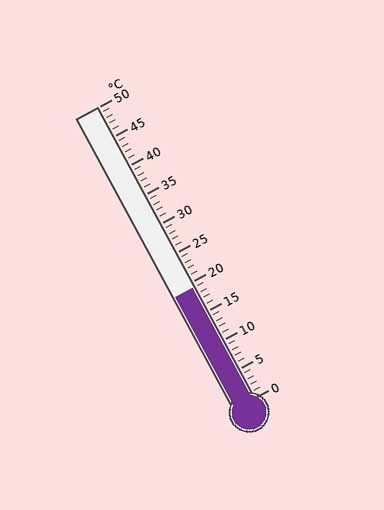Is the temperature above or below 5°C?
The temperature is above 5°C.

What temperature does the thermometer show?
The thermometer shows approximately 19°C.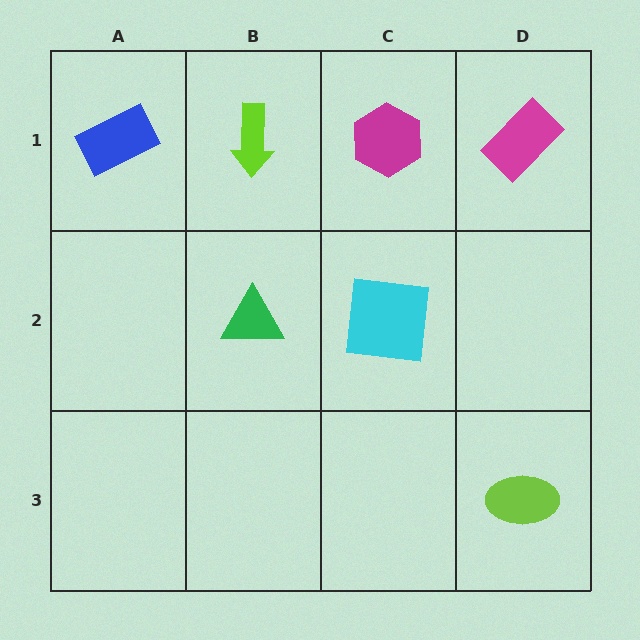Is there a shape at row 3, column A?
No, that cell is empty.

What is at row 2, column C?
A cyan square.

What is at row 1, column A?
A blue rectangle.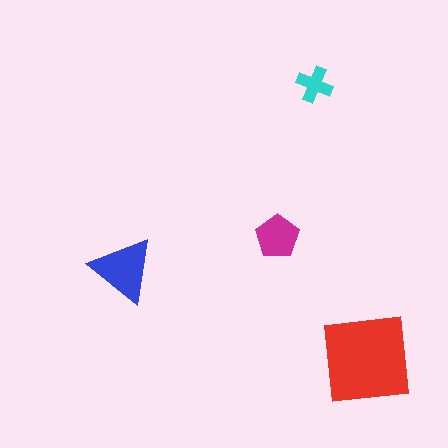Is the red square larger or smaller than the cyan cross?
Larger.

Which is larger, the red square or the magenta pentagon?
The red square.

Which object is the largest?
The red square.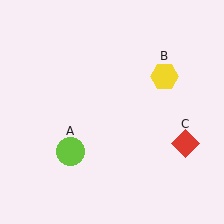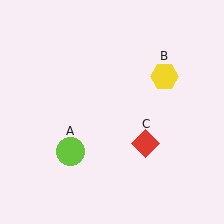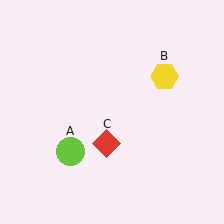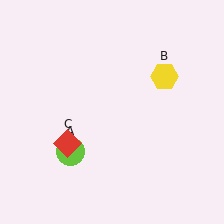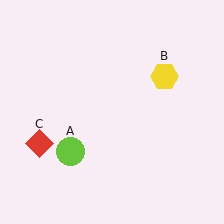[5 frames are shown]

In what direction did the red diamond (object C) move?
The red diamond (object C) moved left.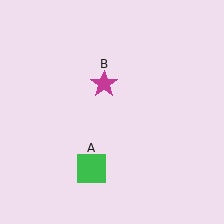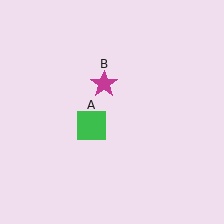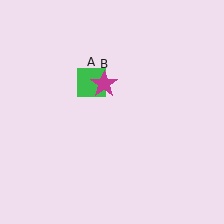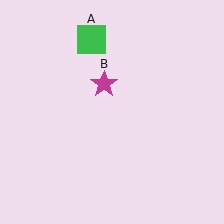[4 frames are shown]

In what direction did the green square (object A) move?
The green square (object A) moved up.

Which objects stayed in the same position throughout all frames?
Magenta star (object B) remained stationary.